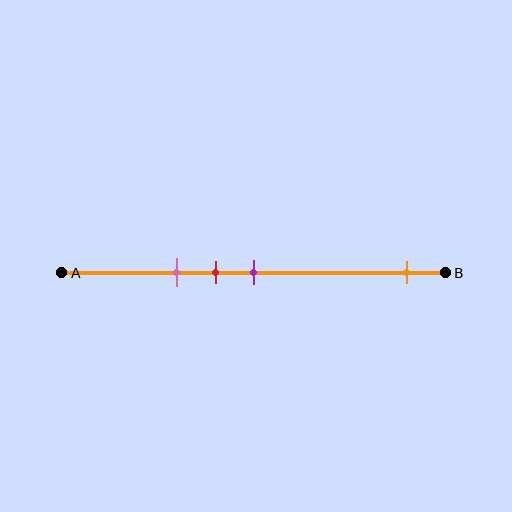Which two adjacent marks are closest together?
The red and purple marks are the closest adjacent pair.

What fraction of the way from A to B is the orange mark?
The orange mark is approximately 90% (0.9) of the way from A to B.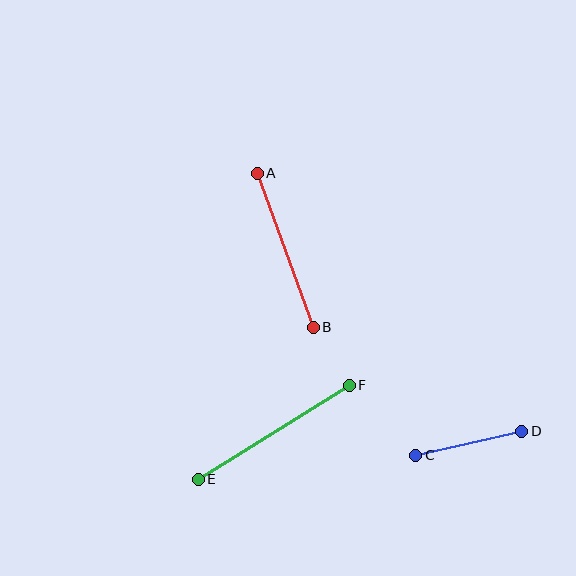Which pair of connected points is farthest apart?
Points E and F are farthest apart.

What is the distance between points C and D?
The distance is approximately 109 pixels.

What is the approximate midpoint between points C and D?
The midpoint is at approximately (469, 443) pixels.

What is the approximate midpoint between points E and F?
The midpoint is at approximately (274, 432) pixels.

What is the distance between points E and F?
The distance is approximately 178 pixels.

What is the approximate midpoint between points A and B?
The midpoint is at approximately (285, 250) pixels.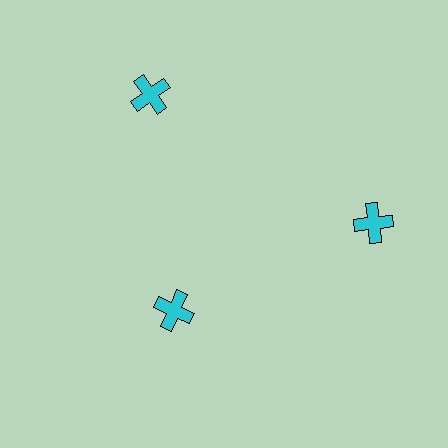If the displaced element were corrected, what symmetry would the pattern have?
It would have 3-fold rotational symmetry — the pattern would map onto itself every 120 degrees.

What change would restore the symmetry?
The symmetry would be restored by moving it outward, back onto the ring so that all 3 crosses sit at equal angles and equal distance from the center.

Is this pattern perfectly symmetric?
No. The 3 cyan crosses are arranged in a ring, but one element near the 7 o'clock position is pulled inward toward the center, breaking the 3-fold rotational symmetry.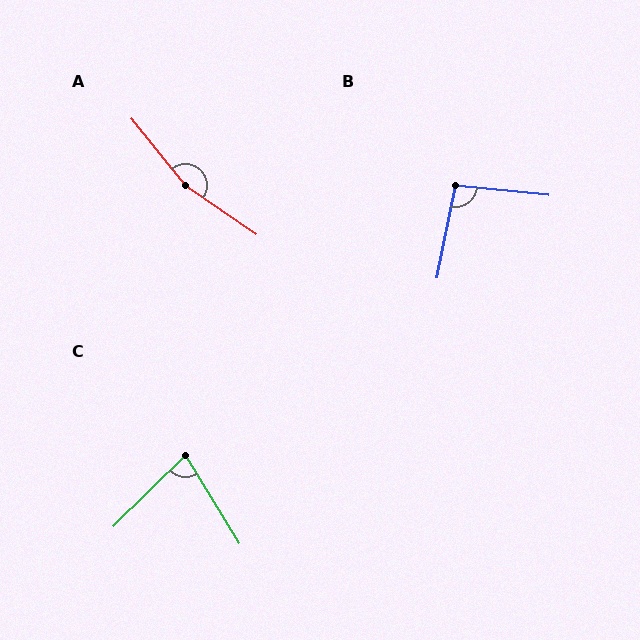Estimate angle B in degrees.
Approximately 96 degrees.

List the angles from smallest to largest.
C (77°), B (96°), A (164°).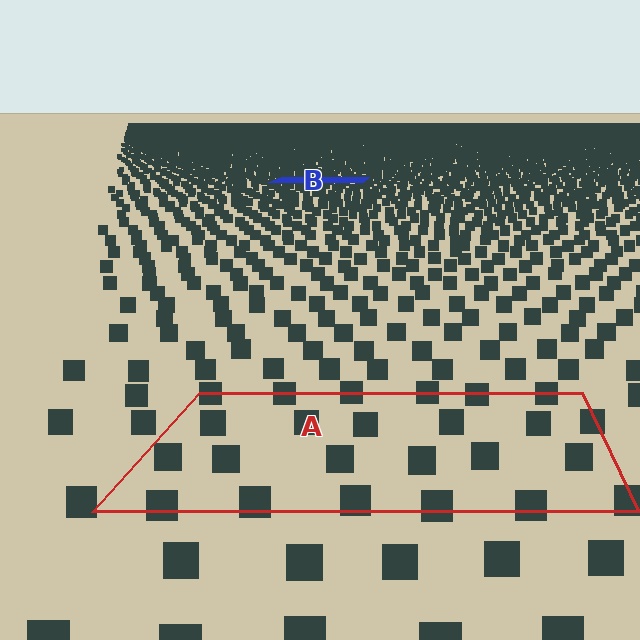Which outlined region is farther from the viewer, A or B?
Region B is farther from the viewer — the texture elements inside it appear smaller and more densely packed.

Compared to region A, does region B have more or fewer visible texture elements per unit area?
Region B has more texture elements per unit area — they are packed more densely because it is farther away.